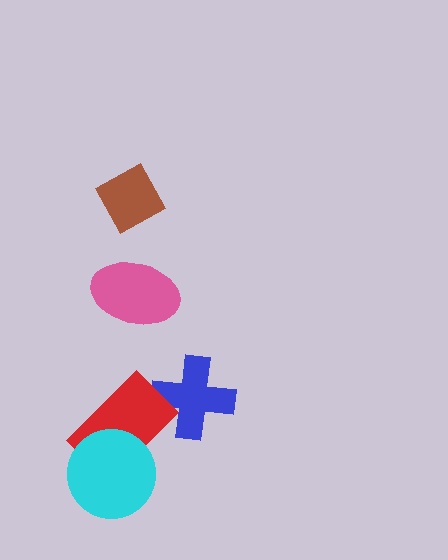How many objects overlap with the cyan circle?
1 object overlaps with the cyan circle.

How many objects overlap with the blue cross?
1 object overlaps with the blue cross.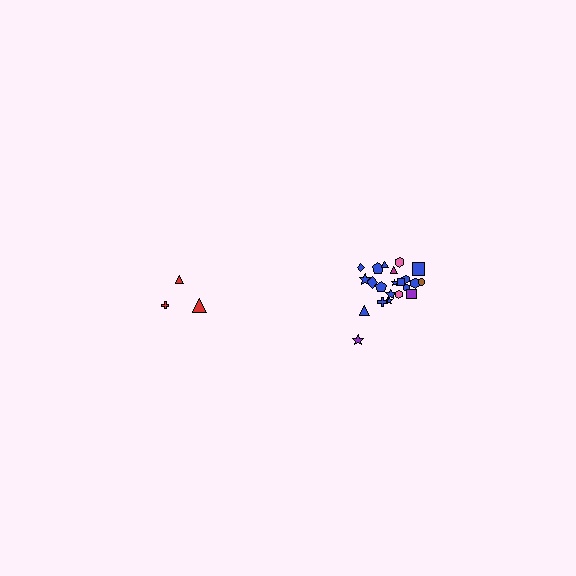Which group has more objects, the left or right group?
The right group.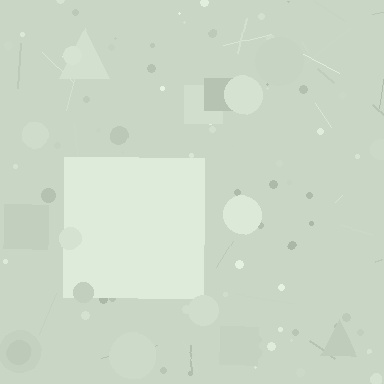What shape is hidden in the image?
A square is hidden in the image.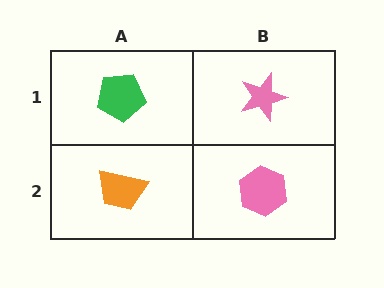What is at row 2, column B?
A pink hexagon.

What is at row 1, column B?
A pink star.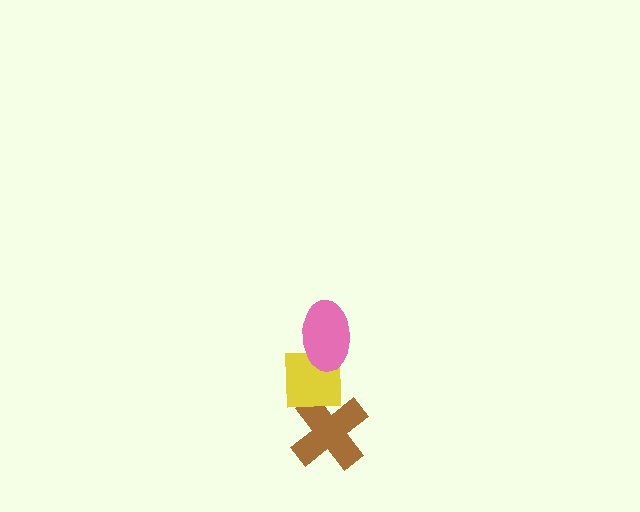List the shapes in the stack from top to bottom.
From top to bottom: the pink ellipse, the yellow square, the brown cross.